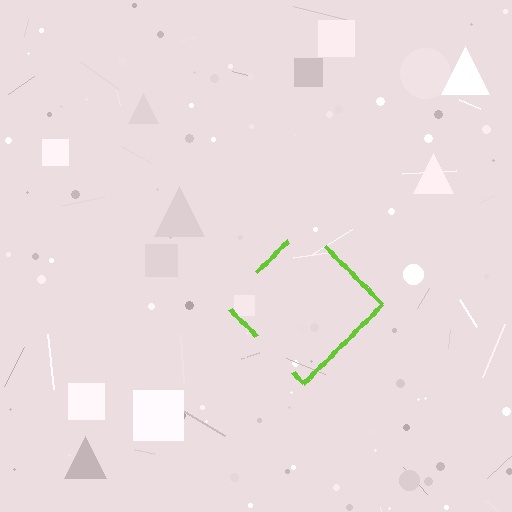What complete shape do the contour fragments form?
The contour fragments form a diamond.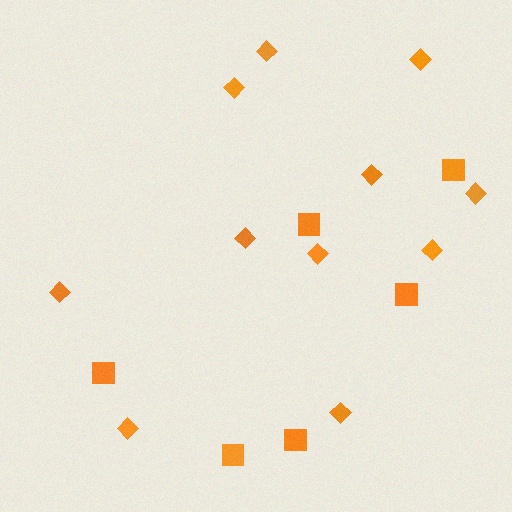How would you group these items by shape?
There are 2 groups: one group of diamonds (11) and one group of squares (6).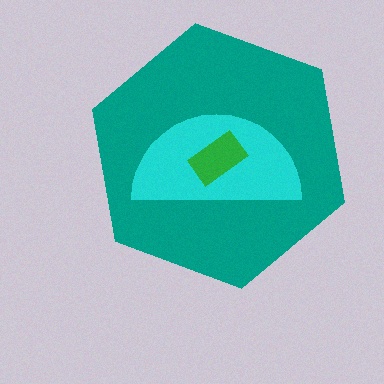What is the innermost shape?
The green rectangle.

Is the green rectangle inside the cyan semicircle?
Yes.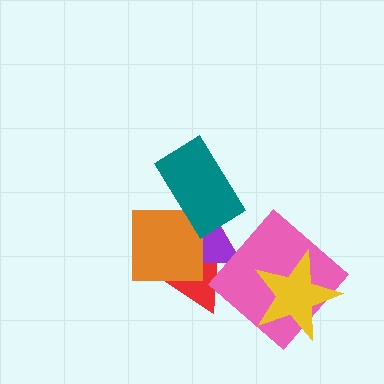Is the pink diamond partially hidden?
Yes, it is partially covered by another shape.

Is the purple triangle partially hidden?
Yes, it is partially covered by another shape.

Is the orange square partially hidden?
Yes, it is partially covered by another shape.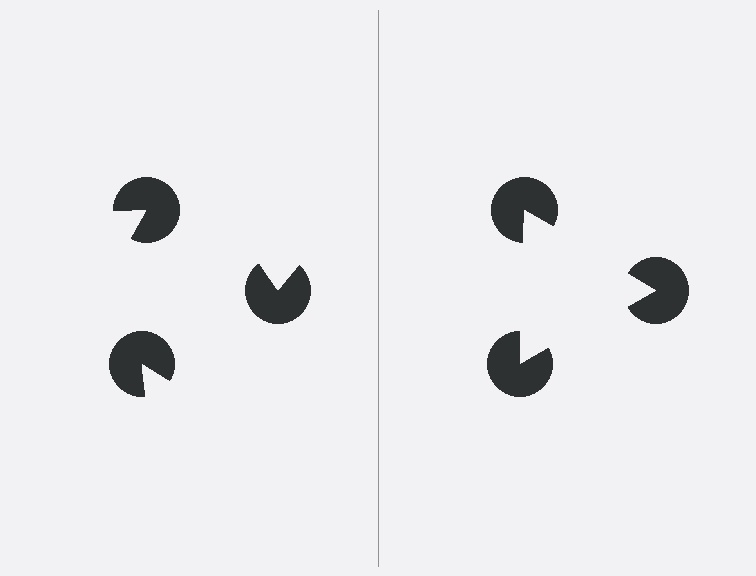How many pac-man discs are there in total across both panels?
6 — 3 on each side.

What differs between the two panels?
The pac-man discs are positioned identically on both sides; only the wedge orientations differ. On the right they align to a triangle; on the left they are misaligned.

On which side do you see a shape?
An illusory triangle appears on the right side. On the left side the wedge cuts are rotated, so no coherent shape forms.